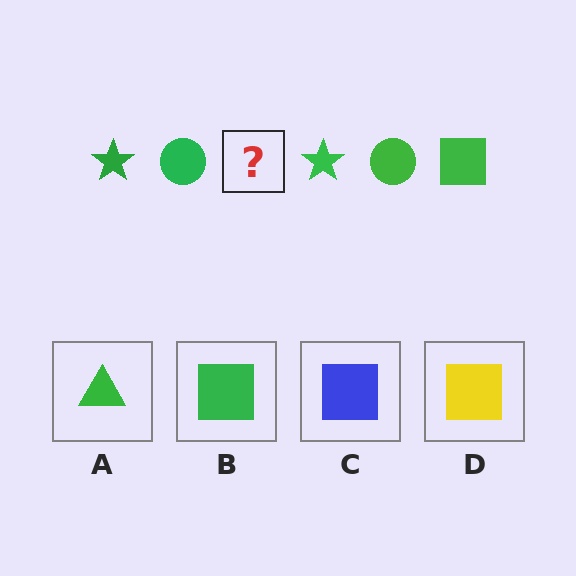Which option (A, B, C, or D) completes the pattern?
B.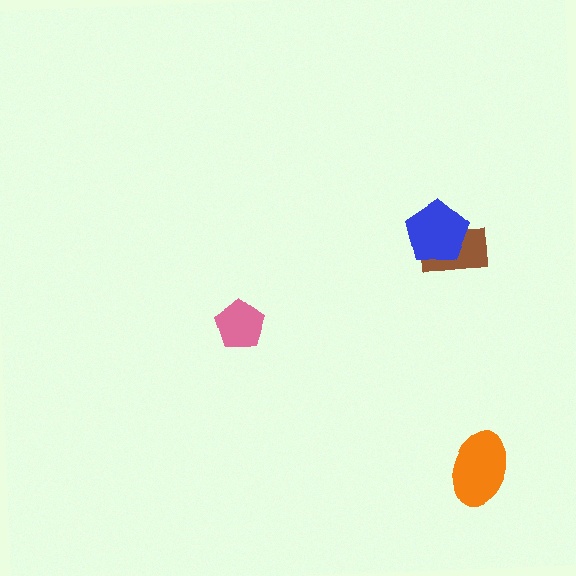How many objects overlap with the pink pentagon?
0 objects overlap with the pink pentagon.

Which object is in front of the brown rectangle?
The blue pentagon is in front of the brown rectangle.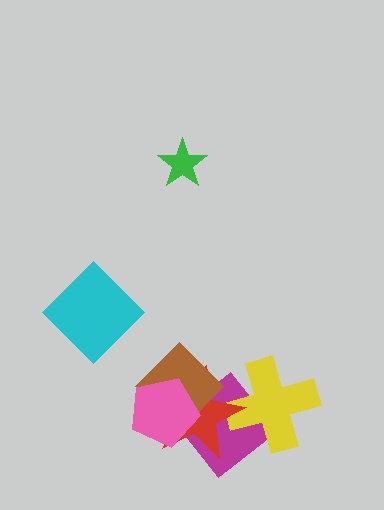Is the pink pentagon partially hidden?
No, no other shape covers it.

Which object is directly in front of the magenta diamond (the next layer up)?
The yellow cross is directly in front of the magenta diamond.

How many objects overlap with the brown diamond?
3 objects overlap with the brown diamond.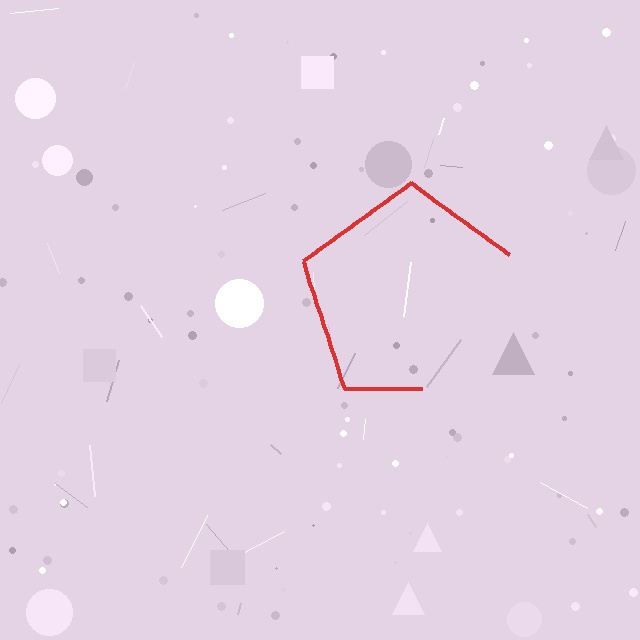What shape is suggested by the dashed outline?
The dashed outline suggests a pentagon.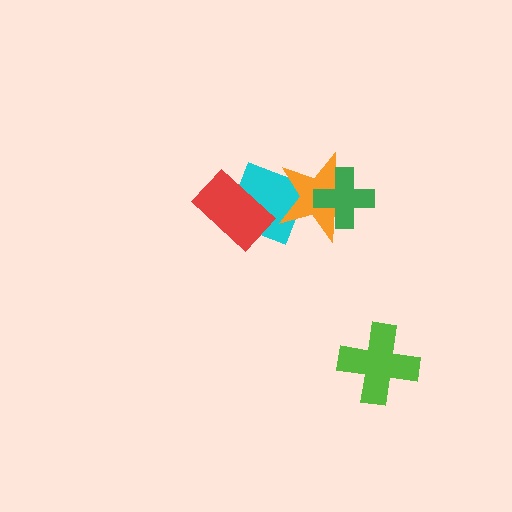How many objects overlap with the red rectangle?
1 object overlaps with the red rectangle.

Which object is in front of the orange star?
The green cross is in front of the orange star.